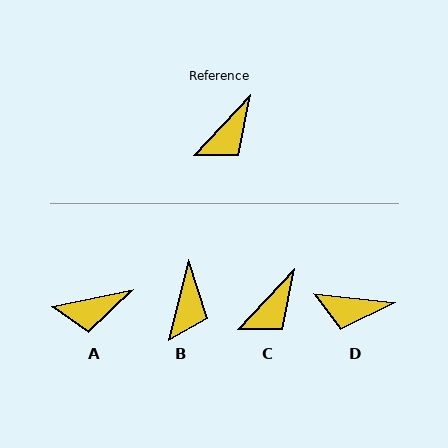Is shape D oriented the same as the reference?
No, it is off by about 53 degrees.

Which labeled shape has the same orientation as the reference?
C.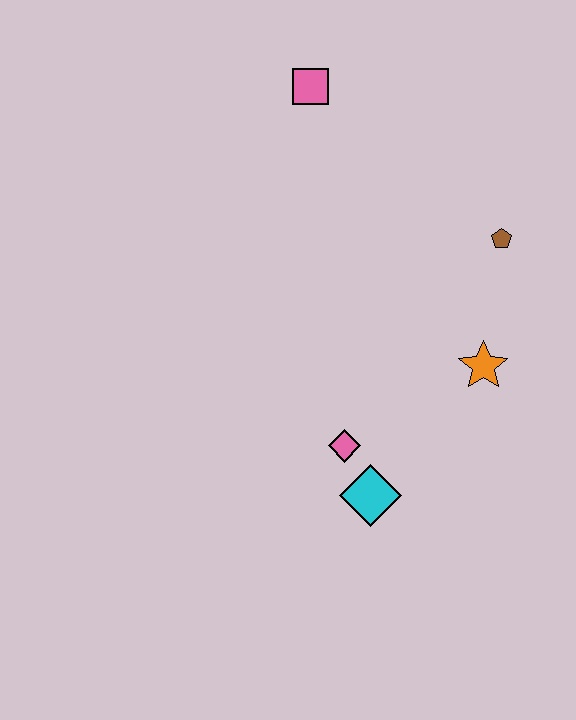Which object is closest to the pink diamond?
The cyan diamond is closest to the pink diamond.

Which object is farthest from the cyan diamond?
The pink square is farthest from the cyan diamond.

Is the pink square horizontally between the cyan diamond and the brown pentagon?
No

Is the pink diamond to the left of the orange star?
Yes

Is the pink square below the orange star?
No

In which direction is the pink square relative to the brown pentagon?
The pink square is to the left of the brown pentagon.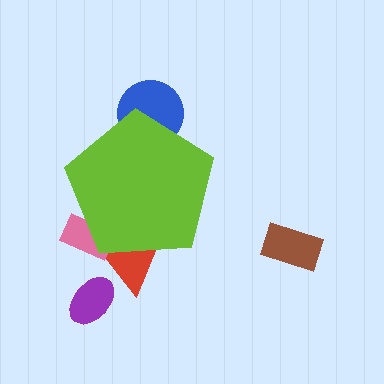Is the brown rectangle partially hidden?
No, the brown rectangle is fully visible.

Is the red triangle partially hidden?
Yes, the red triangle is partially hidden behind the lime pentagon.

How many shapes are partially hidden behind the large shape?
3 shapes are partially hidden.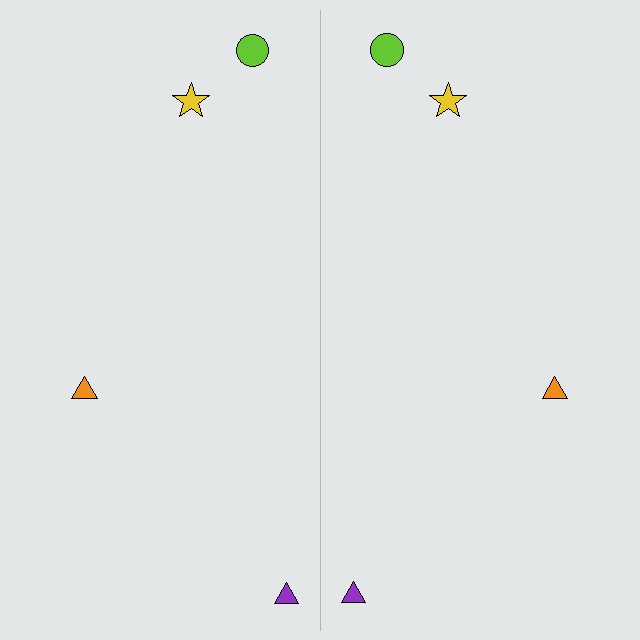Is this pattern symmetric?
Yes, this pattern has bilateral (reflection) symmetry.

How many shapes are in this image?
There are 8 shapes in this image.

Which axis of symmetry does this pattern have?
The pattern has a vertical axis of symmetry running through the center of the image.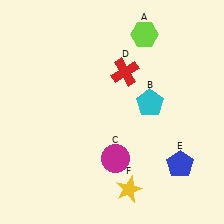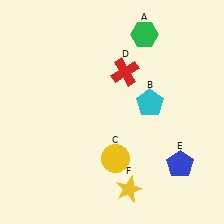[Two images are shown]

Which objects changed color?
A changed from lime to green. C changed from magenta to yellow.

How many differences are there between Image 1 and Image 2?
There are 2 differences between the two images.